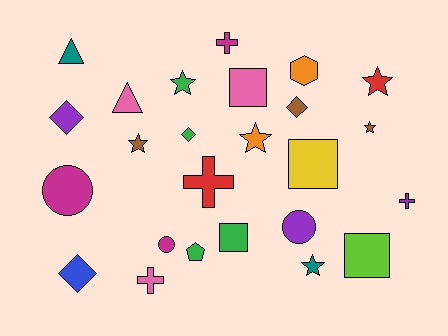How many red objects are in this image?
There are 2 red objects.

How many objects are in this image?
There are 25 objects.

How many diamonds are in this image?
There are 4 diamonds.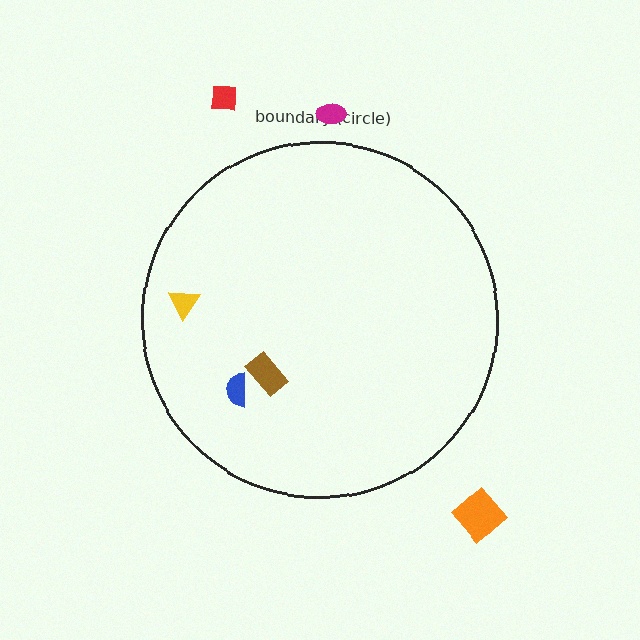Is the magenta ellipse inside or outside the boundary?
Outside.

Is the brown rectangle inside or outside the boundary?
Inside.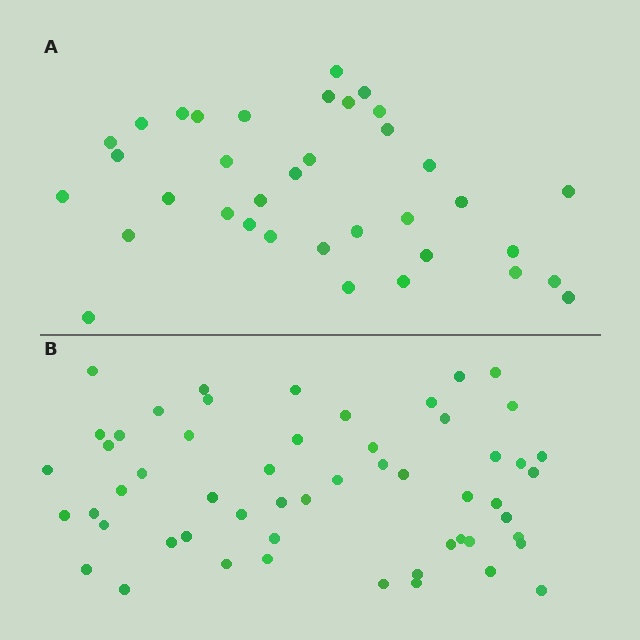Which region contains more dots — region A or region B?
Region B (the bottom region) has more dots.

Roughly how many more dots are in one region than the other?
Region B has approximately 20 more dots than region A.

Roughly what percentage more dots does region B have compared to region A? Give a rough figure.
About 55% more.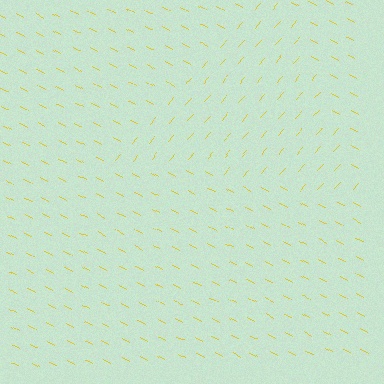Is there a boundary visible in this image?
Yes, there is a texture boundary formed by a change in line orientation.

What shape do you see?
I see a triangle.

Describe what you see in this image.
The image is filled with small yellow line segments. A triangle region in the image has lines oriented differently from the surrounding lines, creating a visible texture boundary.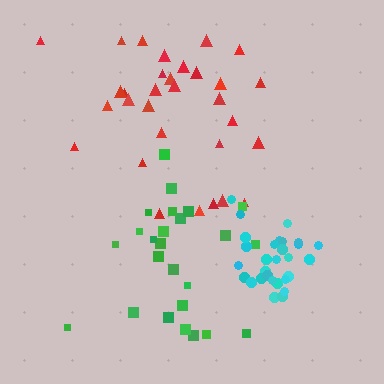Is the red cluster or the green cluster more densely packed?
Green.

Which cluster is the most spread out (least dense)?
Red.